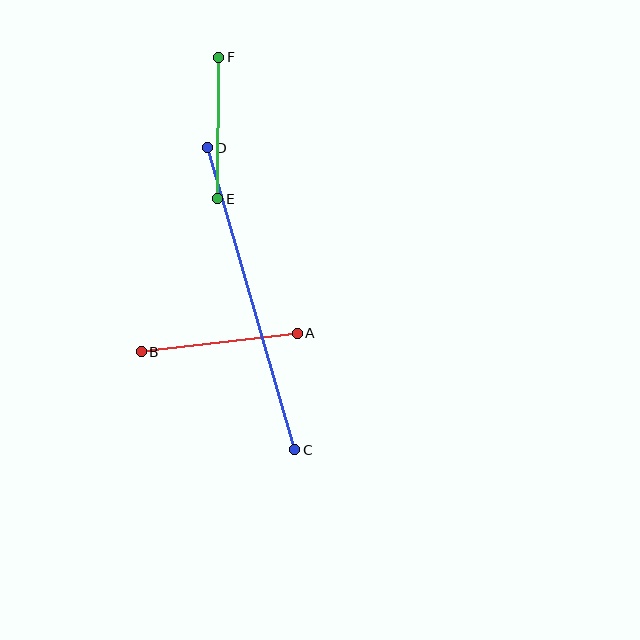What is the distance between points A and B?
The distance is approximately 157 pixels.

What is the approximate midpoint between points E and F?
The midpoint is at approximately (218, 128) pixels.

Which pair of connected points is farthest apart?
Points C and D are farthest apart.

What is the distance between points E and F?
The distance is approximately 141 pixels.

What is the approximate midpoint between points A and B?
The midpoint is at approximately (219, 343) pixels.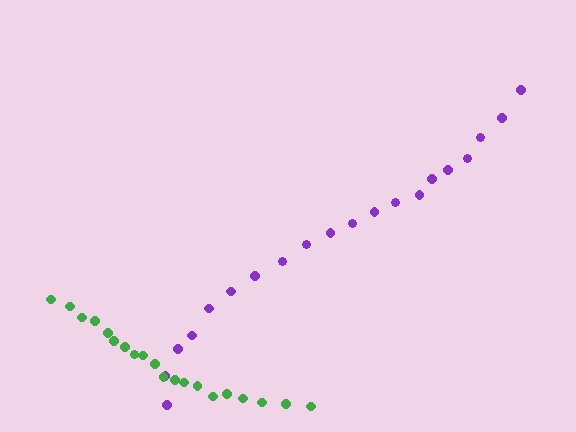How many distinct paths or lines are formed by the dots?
There are 2 distinct paths.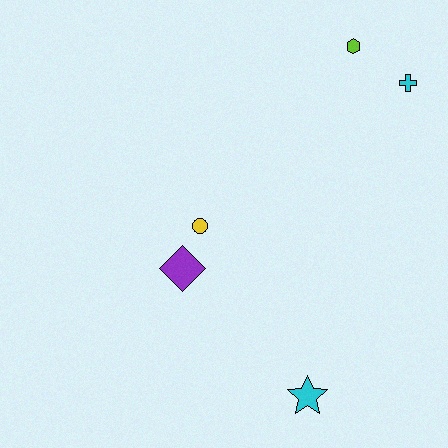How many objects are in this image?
There are 5 objects.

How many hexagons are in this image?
There is 1 hexagon.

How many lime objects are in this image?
There is 1 lime object.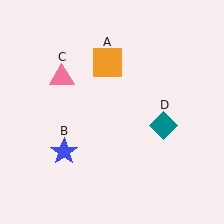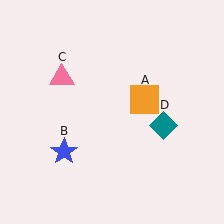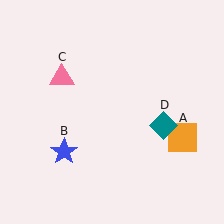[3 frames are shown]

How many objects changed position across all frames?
1 object changed position: orange square (object A).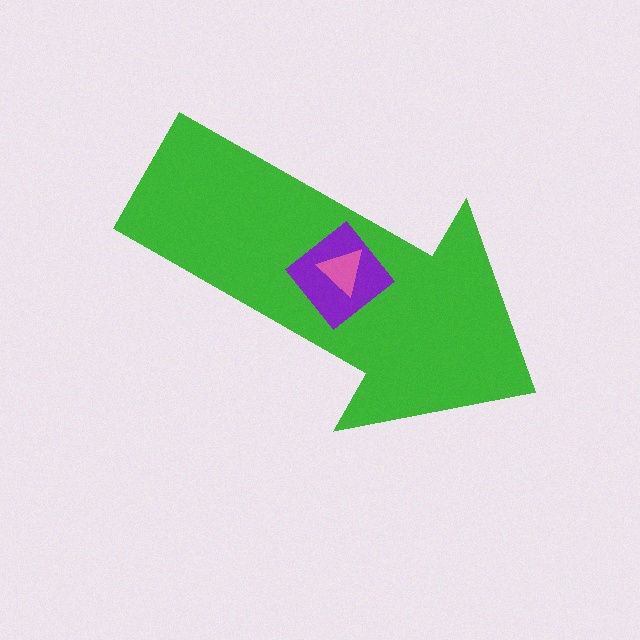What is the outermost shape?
The green arrow.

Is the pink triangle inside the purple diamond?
Yes.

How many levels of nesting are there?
3.